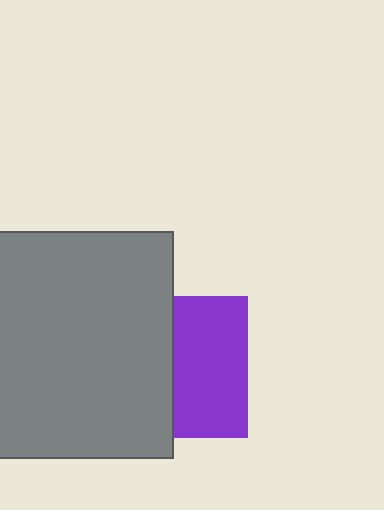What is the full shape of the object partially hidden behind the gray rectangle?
The partially hidden object is a purple square.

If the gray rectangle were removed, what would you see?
You would see the complete purple square.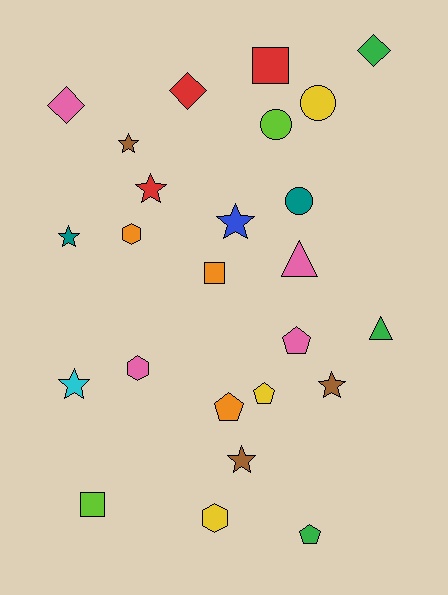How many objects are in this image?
There are 25 objects.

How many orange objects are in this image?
There are 3 orange objects.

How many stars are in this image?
There are 7 stars.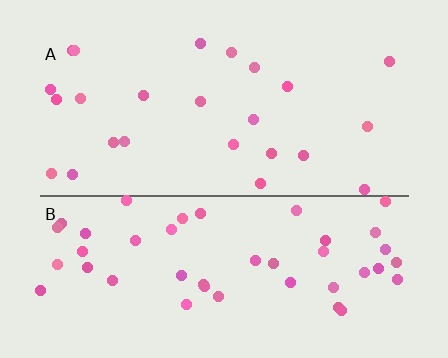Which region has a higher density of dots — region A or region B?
B (the bottom).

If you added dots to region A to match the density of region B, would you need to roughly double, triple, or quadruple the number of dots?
Approximately double.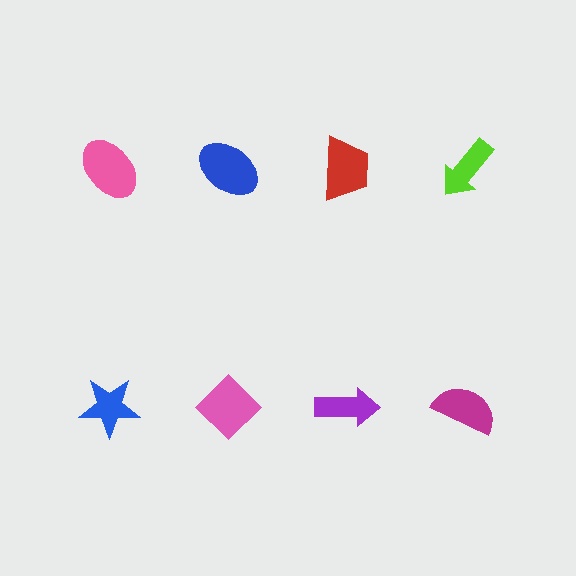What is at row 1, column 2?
A blue ellipse.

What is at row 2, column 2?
A pink diamond.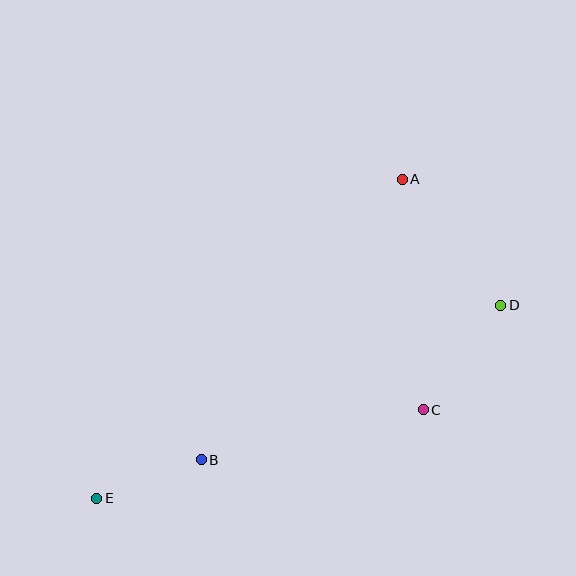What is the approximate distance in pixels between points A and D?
The distance between A and D is approximately 160 pixels.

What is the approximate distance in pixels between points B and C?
The distance between B and C is approximately 227 pixels.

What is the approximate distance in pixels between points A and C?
The distance between A and C is approximately 231 pixels.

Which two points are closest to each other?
Points B and E are closest to each other.